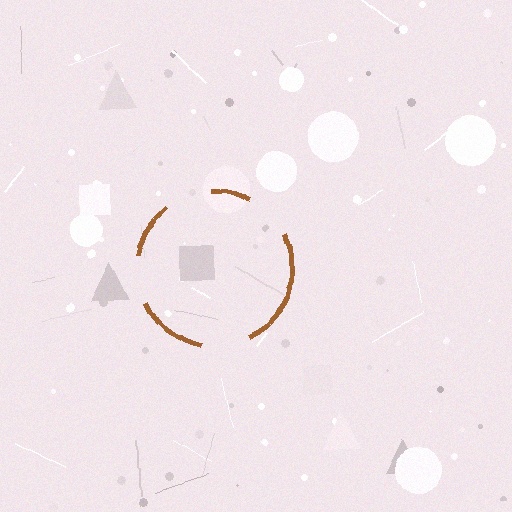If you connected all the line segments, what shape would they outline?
They would outline a circle.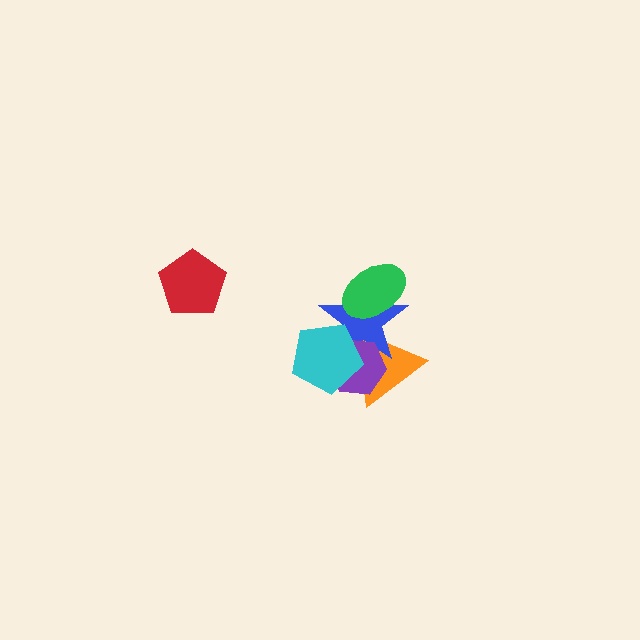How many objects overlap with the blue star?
4 objects overlap with the blue star.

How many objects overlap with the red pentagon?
0 objects overlap with the red pentagon.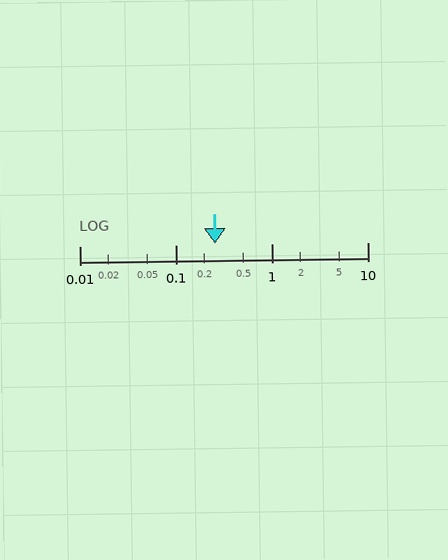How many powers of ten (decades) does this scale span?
The scale spans 3 decades, from 0.01 to 10.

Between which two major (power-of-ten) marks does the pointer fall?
The pointer is between 0.1 and 1.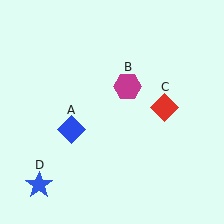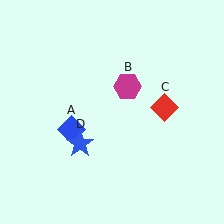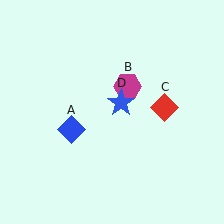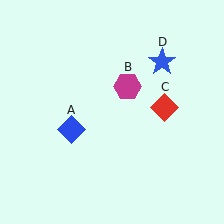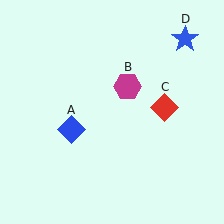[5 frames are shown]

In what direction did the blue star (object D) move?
The blue star (object D) moved up and to the right.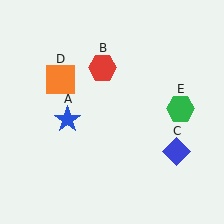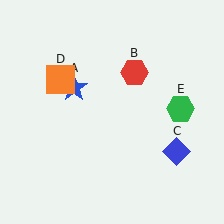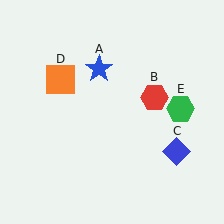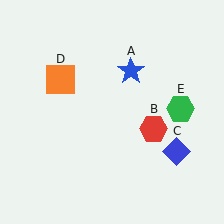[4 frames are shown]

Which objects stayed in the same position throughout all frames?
Blue diamond (object C) and orange square (object D) and green hexagon (object E) remained stationary.